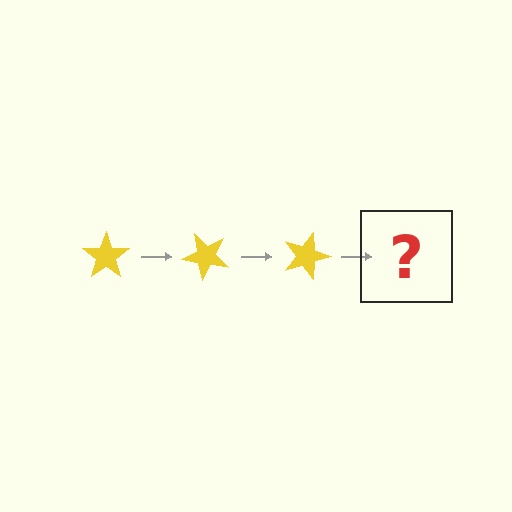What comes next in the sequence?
The next element should be a yellow star rotated 135 degrees.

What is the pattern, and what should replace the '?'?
The pattern is that the star rotates 45 degrees each step. The '?' should be a yellow star rotated 135 degrees.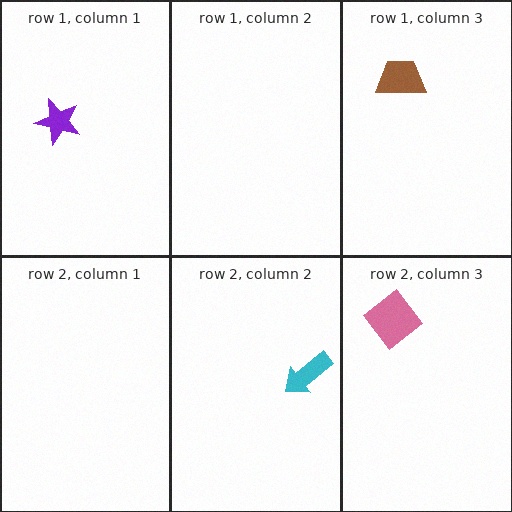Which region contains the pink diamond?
The row 2, column 3 region.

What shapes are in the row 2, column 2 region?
The cyan arrow.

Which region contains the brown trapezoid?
The row 1, column 3 region.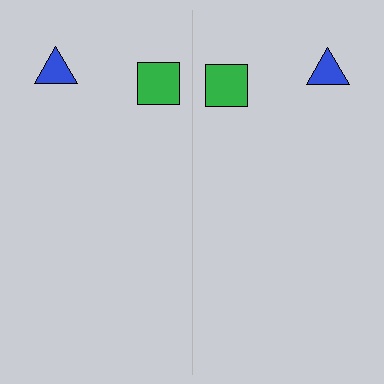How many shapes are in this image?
There are 4 shapes in this image.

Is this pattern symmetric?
Yes, this pattern has bilateral (reflection) symmetry.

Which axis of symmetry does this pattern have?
The pattern has a vertical axis of symmetry running through the center of the image.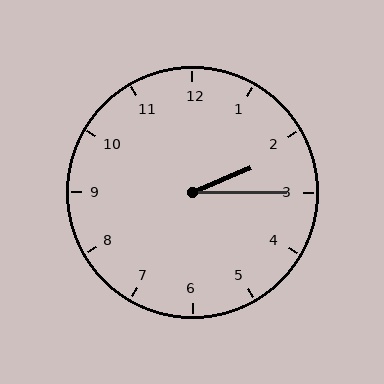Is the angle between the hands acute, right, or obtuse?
It is acute.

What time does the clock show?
2:15.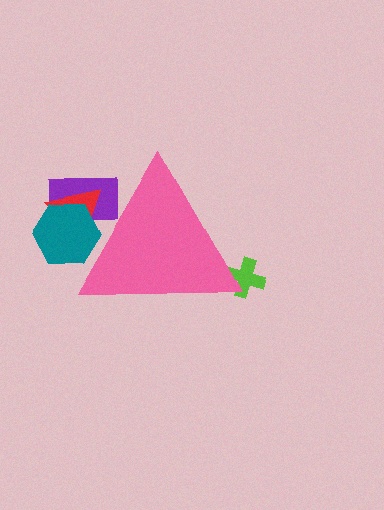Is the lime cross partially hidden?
Yes, the lime cross is partially hidden behind the pink triangle.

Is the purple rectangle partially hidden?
Yes, the purple rectangle is partially hidden behind the pink triangle.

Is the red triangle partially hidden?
Yes, the red triangle is partially hidden behind the pink triangle.